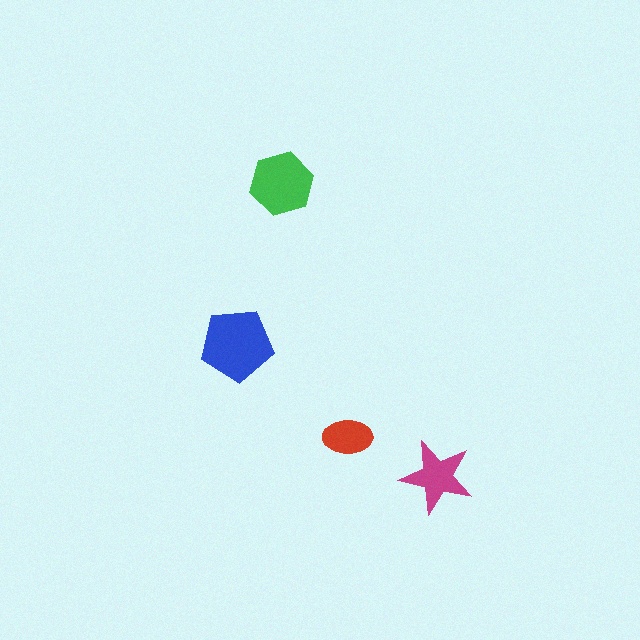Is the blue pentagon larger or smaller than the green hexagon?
Larger.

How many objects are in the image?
There are 4 objects in the image.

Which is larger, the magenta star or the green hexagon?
The green hexagon.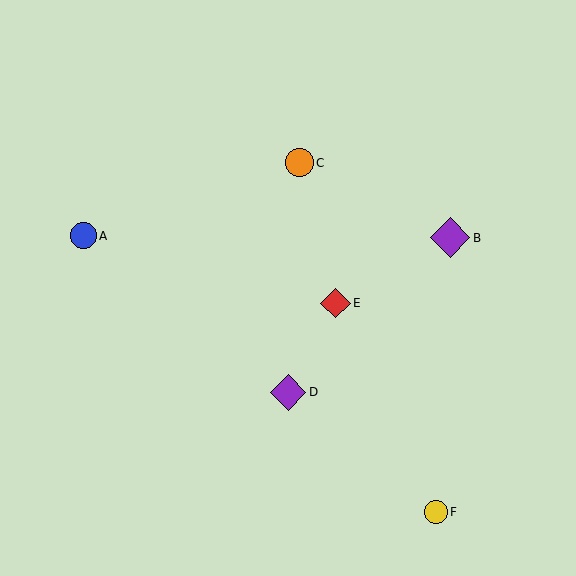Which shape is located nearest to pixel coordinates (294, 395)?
The purple diamond (labeled D) at (288, 393) is nearest to that location.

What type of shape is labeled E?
Shape E is a red diamond.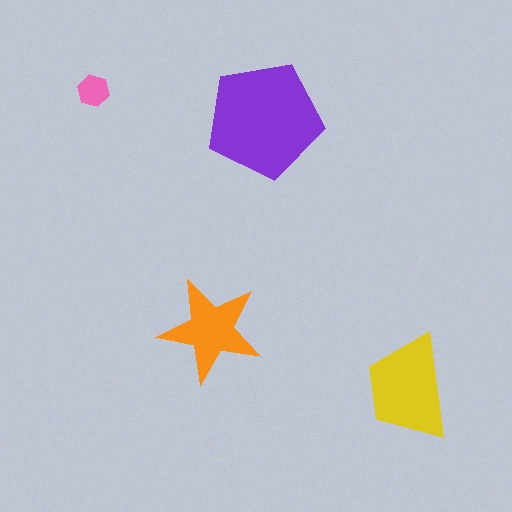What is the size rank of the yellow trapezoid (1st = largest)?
2nd.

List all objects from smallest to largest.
The pink hexagon, the orange star, the yellow trapezoid, the purple pentagon.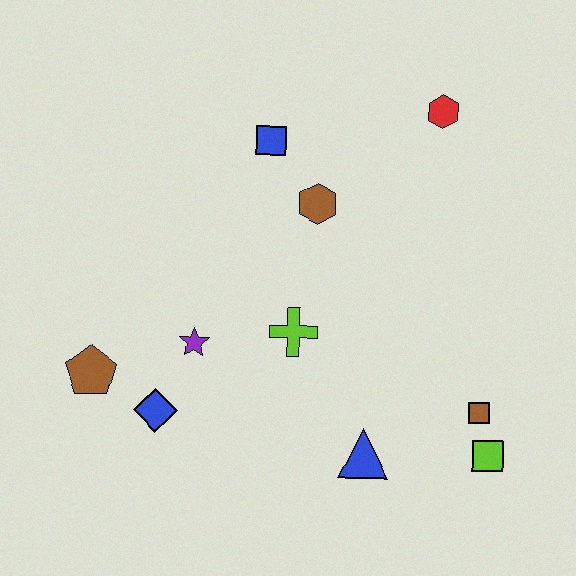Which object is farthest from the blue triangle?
The red hexagon is farthest from the blue triangle.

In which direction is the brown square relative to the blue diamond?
The brown square is to the right of the blue diamond.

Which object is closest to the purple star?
The blue diamond is closest to the purple star.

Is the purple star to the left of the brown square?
Yes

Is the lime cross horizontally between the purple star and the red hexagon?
Yes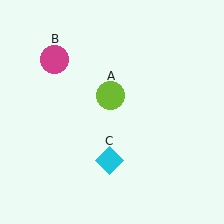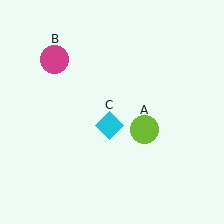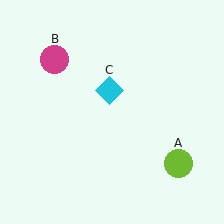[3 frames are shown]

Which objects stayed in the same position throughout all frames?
Magenta circle (object B) remained stationary.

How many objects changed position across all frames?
2 objects changed position: lime circle (object A), cyan diamond (object C).